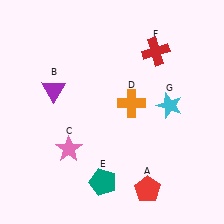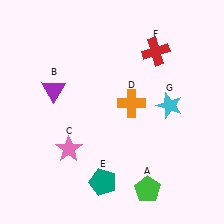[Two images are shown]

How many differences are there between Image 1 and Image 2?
There is 1 difference between the two images.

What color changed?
The pentagon (A) changed from red in Image 1 to green in Image 2.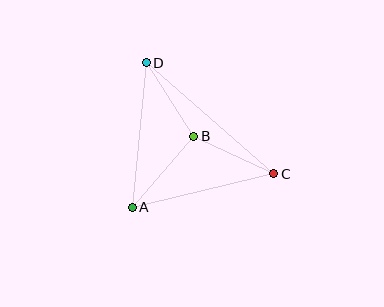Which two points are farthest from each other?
Points C and D are farthest from each other.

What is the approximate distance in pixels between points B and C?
The distance between B and C is approximately 89 pixels.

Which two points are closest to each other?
Points B and D are closest to each other.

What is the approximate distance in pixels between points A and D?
The distance between A and D is approximately 145 pixels.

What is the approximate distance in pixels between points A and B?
The distance between A and B is approximately 94 pixels.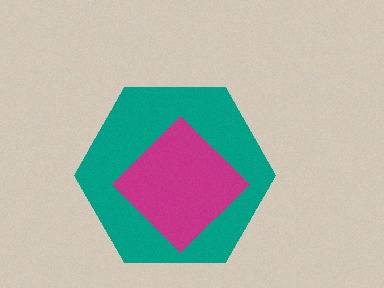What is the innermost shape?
The magenta diamond.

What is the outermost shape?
The teal hexagon.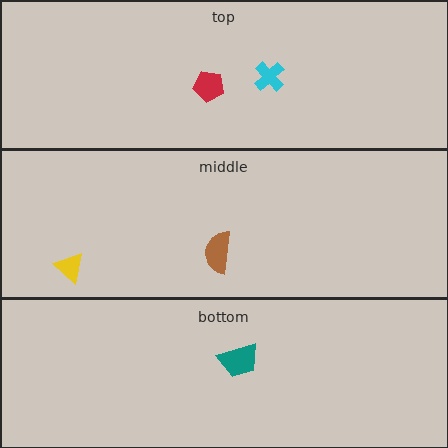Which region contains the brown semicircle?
The middle region.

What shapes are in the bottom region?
The teal trapezoid.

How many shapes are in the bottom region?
1.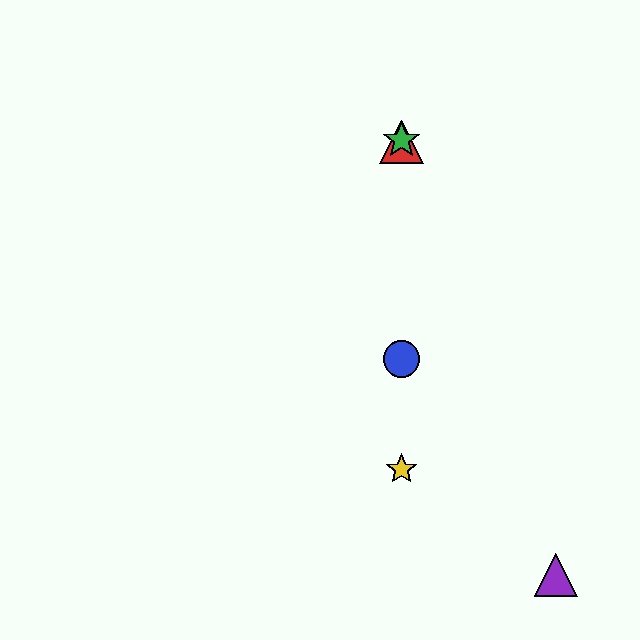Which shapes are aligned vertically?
The red triangle, the blue circle, the green star, the yellow star are aligned vertically.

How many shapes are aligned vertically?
4 shapes (the red triangle, the blue circle, the green star, the yellow star) are aligned vertically.